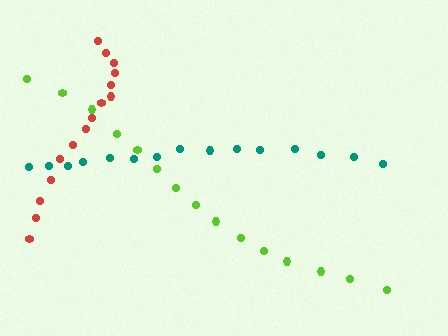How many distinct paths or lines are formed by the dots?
There are 3 distinct paths.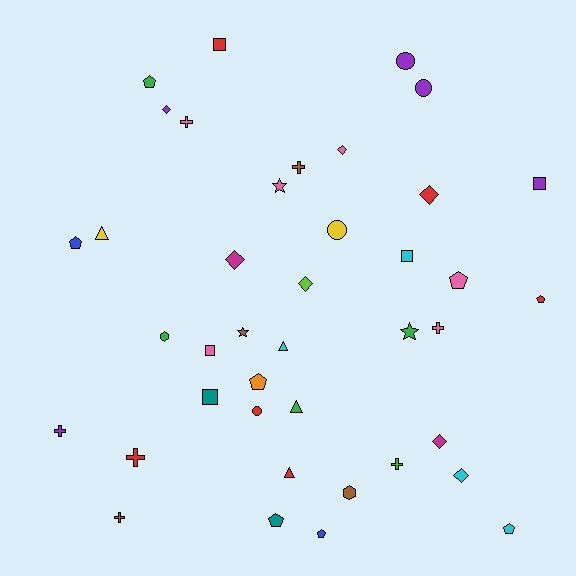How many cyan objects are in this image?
There are 4 cyan objects.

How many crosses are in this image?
There are 7 crosses.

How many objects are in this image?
There are 40 objects.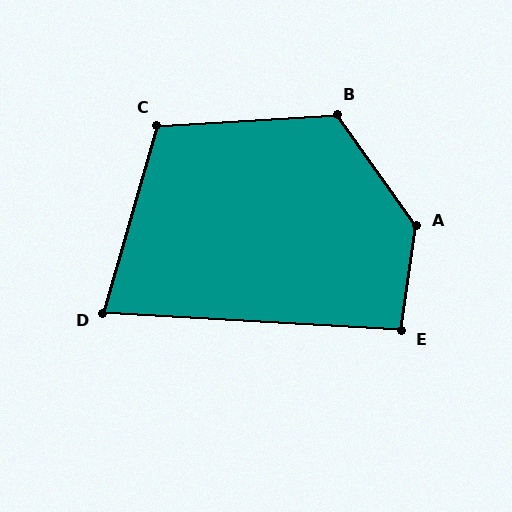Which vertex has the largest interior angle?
A, at approximately 136 degrees.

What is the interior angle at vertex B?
Approximately 122 degrees (obtuse).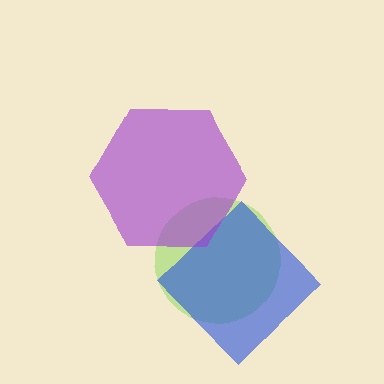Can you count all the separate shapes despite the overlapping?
Yes, there are 3 separate shapes.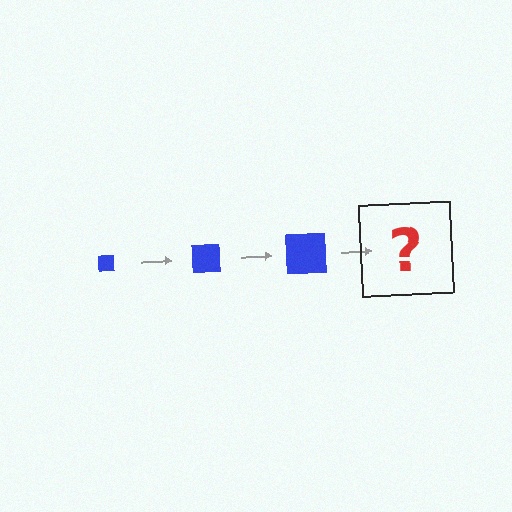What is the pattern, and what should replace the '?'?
The pattern is that the square gets progressively larger each step. The '?' should be a blue square, larger than the previous one.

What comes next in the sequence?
The next element should be a blue square, larger than the previous one.